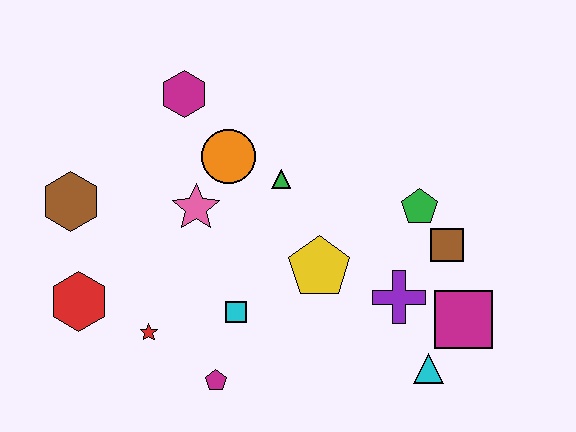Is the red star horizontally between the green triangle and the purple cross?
No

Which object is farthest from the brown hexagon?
The magenta square is farthest from the brown hexagon.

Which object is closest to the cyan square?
The magenta pentagon is closest to the cyan square.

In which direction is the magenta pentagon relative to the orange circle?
The magenta pentagon is below the orange circle.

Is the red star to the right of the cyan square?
No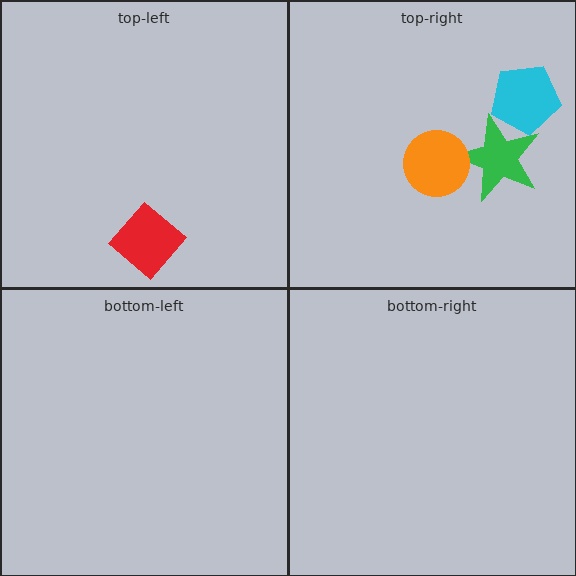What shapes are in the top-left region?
The red diamond.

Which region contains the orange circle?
The top-right region.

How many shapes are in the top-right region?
3.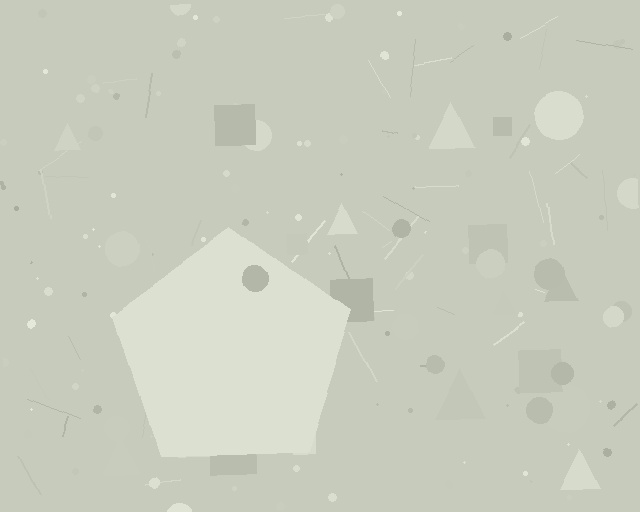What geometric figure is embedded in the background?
A pentagon is embedded in the background.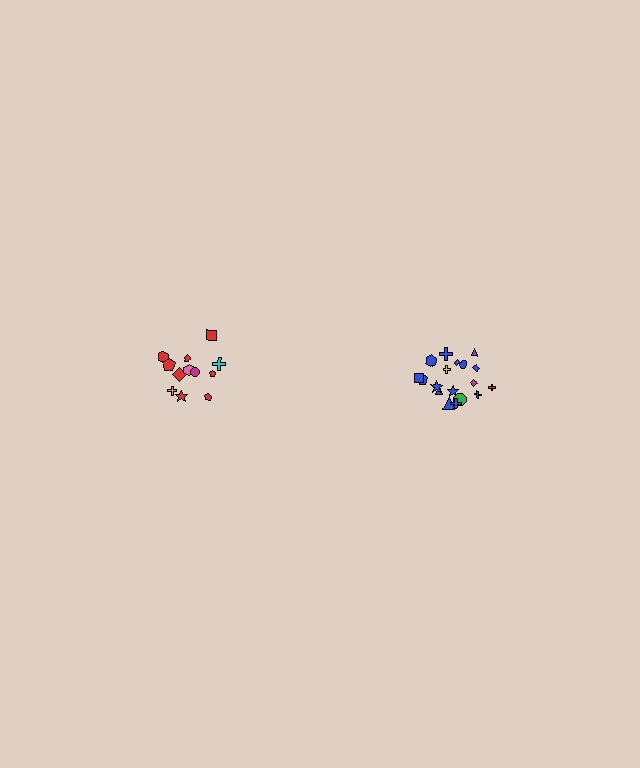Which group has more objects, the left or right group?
The right group.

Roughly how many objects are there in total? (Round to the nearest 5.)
Roughly 30 objects in total.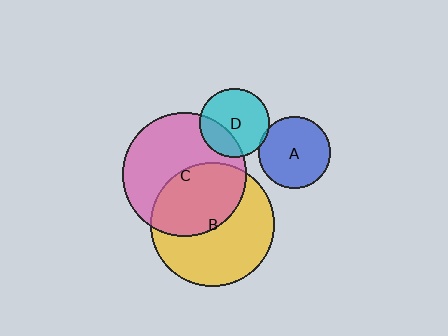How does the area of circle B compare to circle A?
Approximately 2.9 times.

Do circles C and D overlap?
Yes.